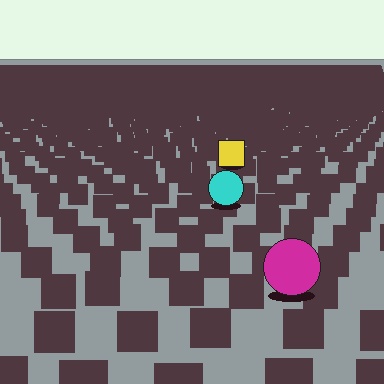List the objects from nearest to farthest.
From nearest to farthest: the magenta circle, the cyan circle, the yellow square.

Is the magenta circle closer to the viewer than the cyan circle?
Yes. The magenta circle is closer — you can tell from the texture gradient: the ground texture is coarser near it.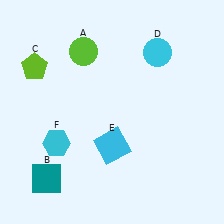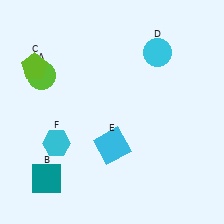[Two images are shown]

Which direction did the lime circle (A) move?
The lime circle (A) moved left.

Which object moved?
The lime circle (A) moved left.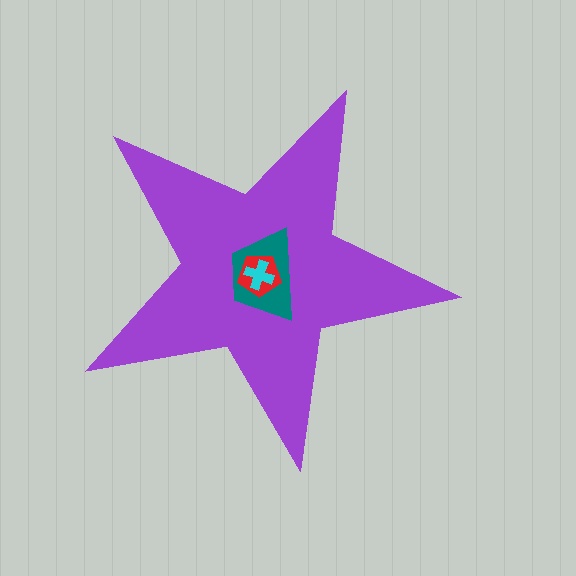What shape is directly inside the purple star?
The teal trapezoid.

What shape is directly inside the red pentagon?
The cyan cross.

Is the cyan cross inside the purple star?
Yes.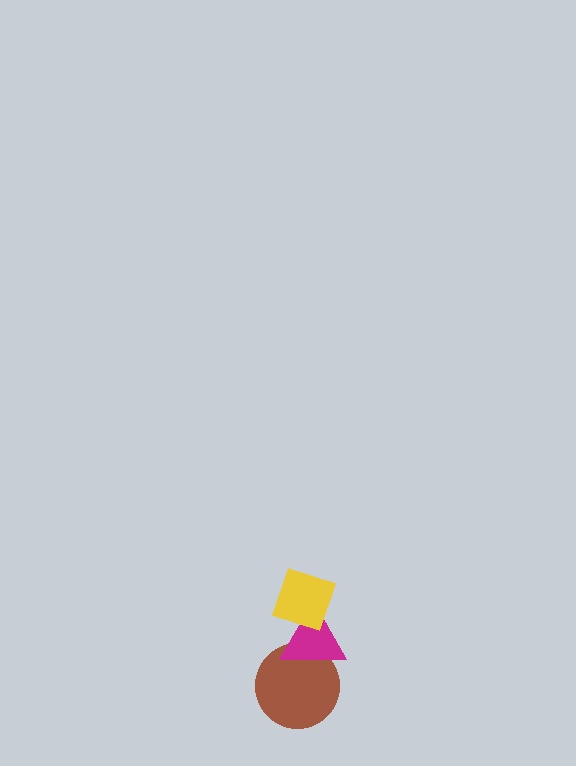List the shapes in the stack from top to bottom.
From top to bottom: the yellow diamond, the magenta triangle, the brown circle.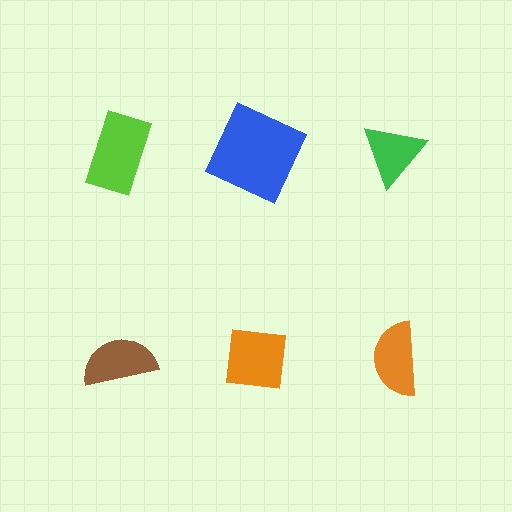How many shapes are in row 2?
3 shapes.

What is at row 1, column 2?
A blue square.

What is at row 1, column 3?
A green triangle.